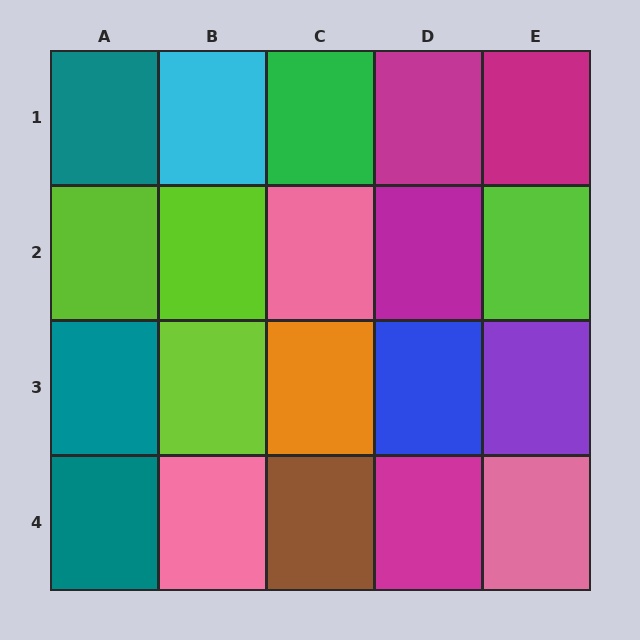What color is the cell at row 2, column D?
Magenta.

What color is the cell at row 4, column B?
Pink.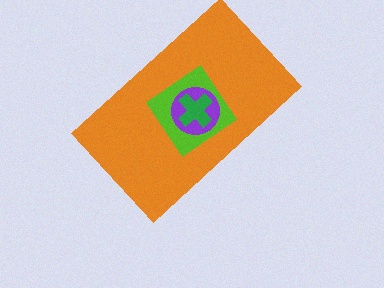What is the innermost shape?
The green cross.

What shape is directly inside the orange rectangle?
The lime diamond.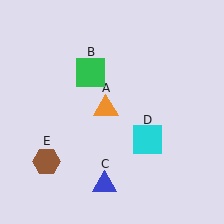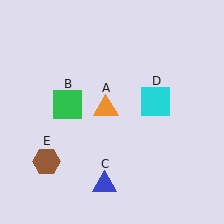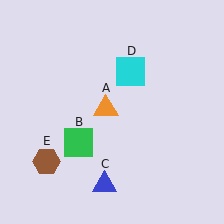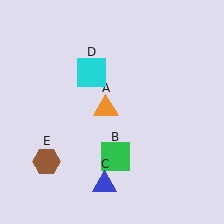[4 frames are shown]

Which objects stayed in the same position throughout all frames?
Orange triangle (object A) and blue triangle (object C) and brown hexagon (object E) remained stationary.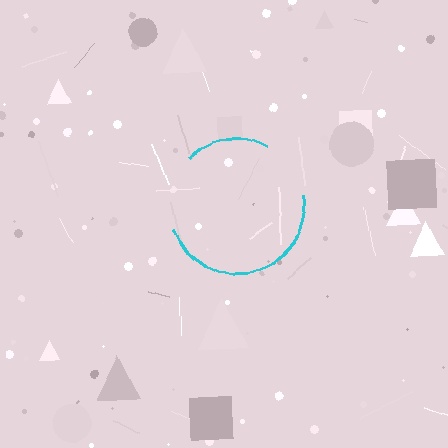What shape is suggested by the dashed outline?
The dashed outline suggests a circle.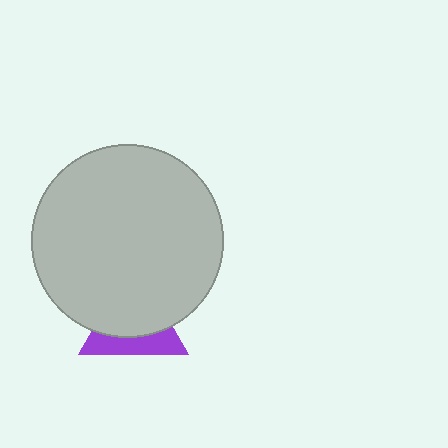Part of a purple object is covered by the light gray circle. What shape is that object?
It is a triangle.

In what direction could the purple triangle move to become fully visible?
The purple triangle could move down. That would shift it out from behind the light gray circle entirely.